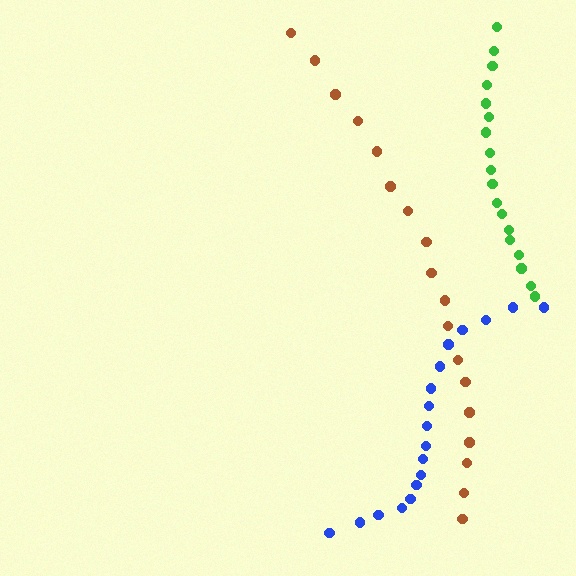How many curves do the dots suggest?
There are 3 distinct paths.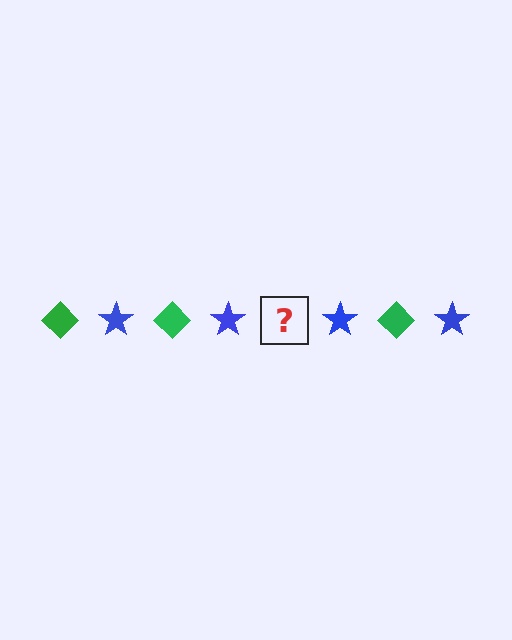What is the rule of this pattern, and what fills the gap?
The rule is that the pattern alternates between green diamond and blue star. The gap should be filled with a green diamond.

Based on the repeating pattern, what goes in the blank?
The blank should be a green diamond.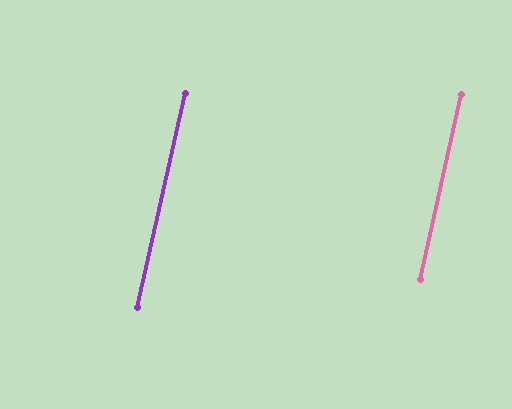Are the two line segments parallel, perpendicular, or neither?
Parallel — their directions differ by only 0.2°.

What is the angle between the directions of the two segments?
Approximately 0 degrees.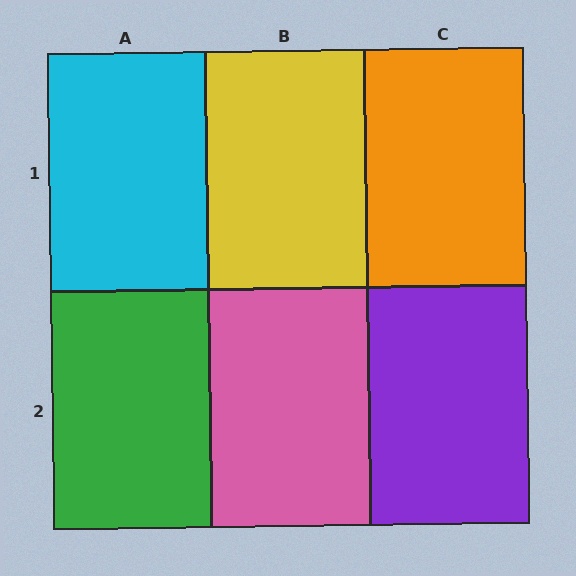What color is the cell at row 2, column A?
Green.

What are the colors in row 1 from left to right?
Cyan, yellow, orange.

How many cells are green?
1 cell is green.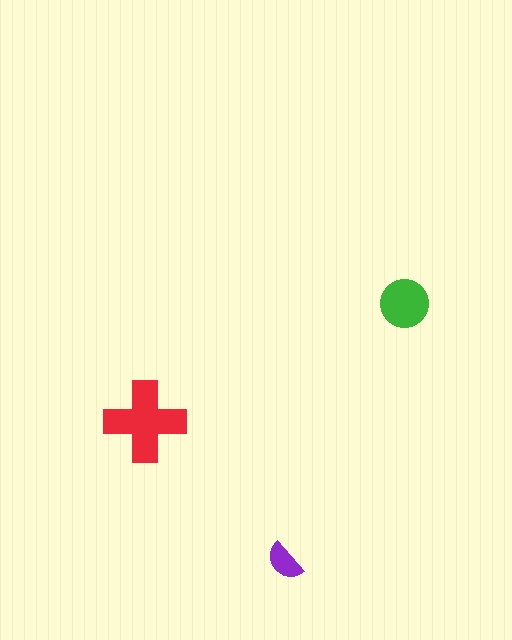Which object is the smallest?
The purple semicircle.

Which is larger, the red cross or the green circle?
The red cross.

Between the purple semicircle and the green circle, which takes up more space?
The green circle.